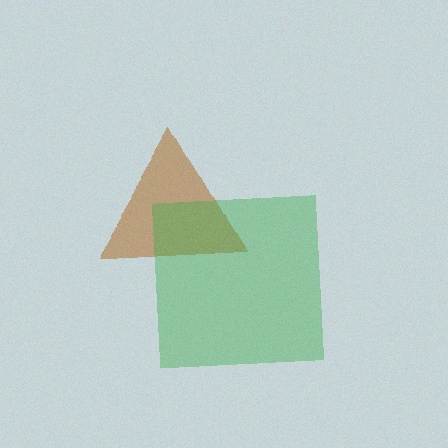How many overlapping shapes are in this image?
There are 2 overlapping shapes in the image.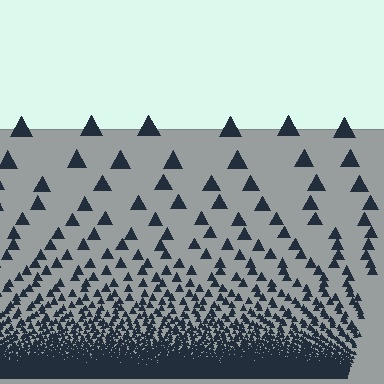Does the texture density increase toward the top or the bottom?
Density increases toward the bottom.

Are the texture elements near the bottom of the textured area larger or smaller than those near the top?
Smaller. The gradient is inverted — elements near the bottom are smaller and denser.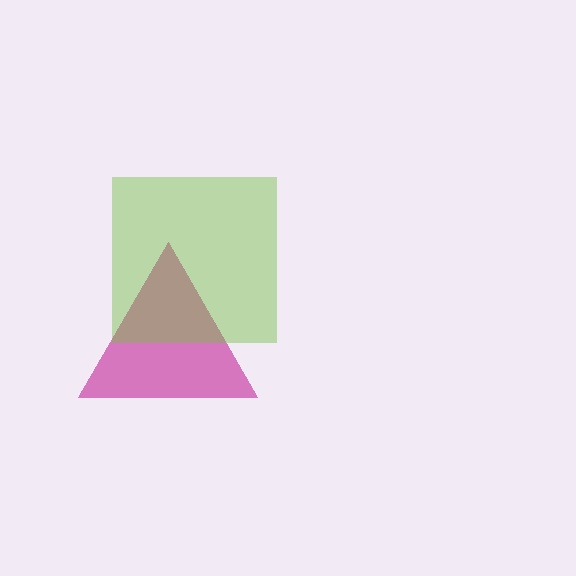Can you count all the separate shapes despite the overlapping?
Yes, there are 2 separate shapes.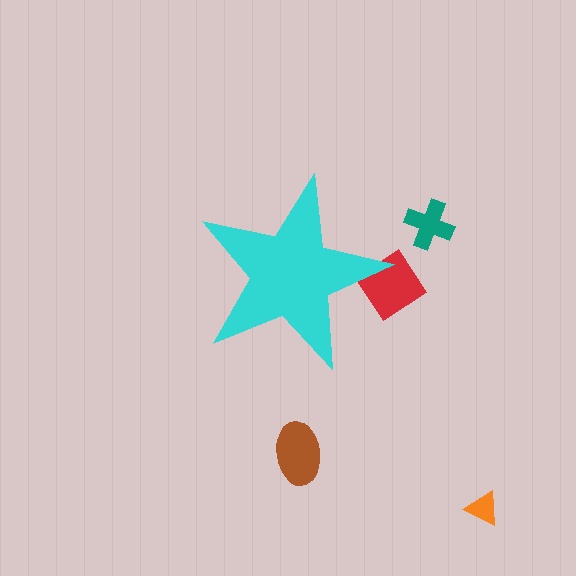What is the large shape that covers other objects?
A cyan star.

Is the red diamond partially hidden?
Yes, the red diamond is partially hidden behind the cyan star.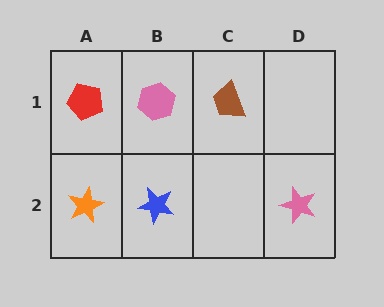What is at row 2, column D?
A pink star.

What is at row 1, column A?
A red pentagon.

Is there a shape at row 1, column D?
No, that cell is empty.